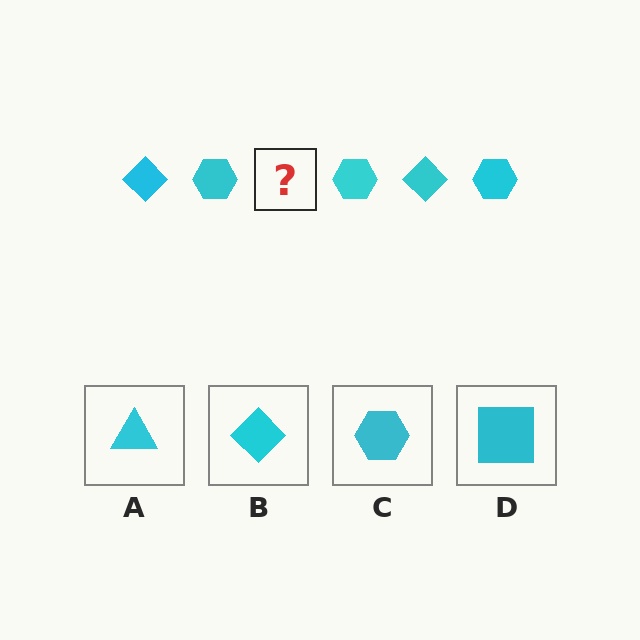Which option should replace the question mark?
Option B.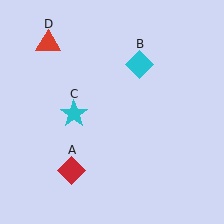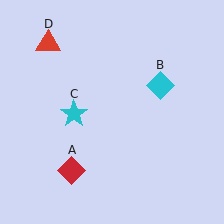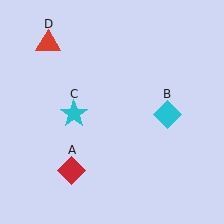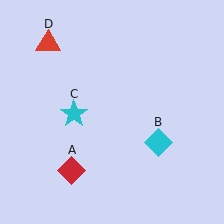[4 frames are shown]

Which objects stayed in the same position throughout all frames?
Red diamond (object A) and cyan star (object C) and red triangle (object D) remained stationary.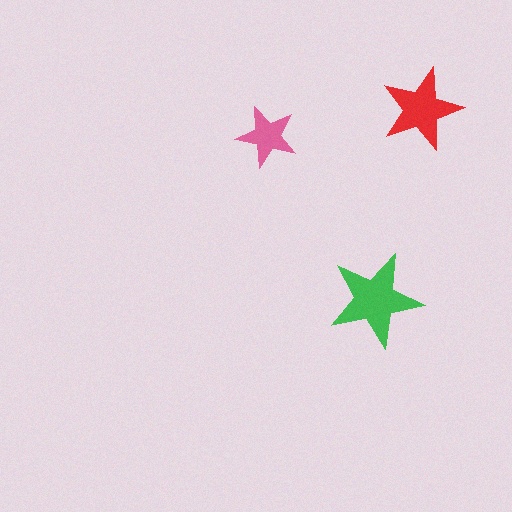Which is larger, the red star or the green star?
The green one.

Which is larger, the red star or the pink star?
The red one.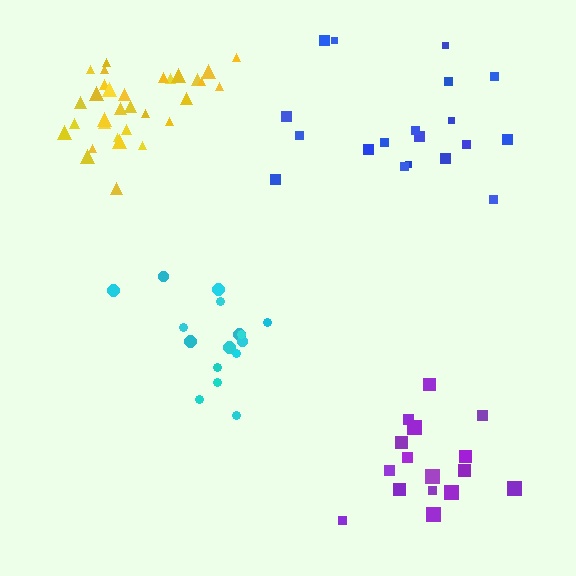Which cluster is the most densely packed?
Yellow.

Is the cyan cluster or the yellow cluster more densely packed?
Yellow.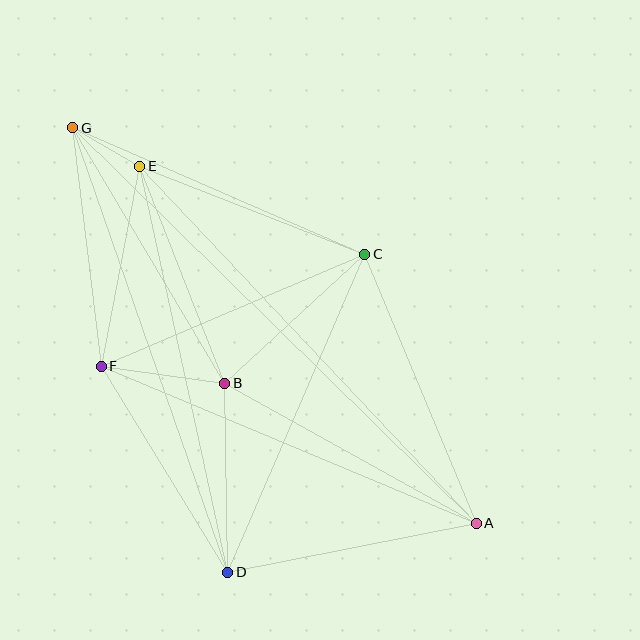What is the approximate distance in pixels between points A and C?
The distance between A and C is approximately 291 pixels.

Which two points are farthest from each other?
Points A and G are farthest from each other.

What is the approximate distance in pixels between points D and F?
The distance between D and F is approximately 242 pixels.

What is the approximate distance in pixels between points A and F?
The distance between A and F is approximately 406 pixels.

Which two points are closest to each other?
Points E and G are closest to each other.